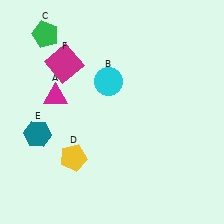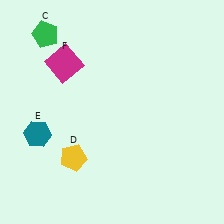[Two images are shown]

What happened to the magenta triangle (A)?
The magenta triangle (A) was removed in Image 2. It was in the top-left area of Image 1.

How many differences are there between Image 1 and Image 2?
There are 2 differences between the two images.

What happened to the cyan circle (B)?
The cyan circle (B) was removed in Image 2. It was in the top-left area of Image 1.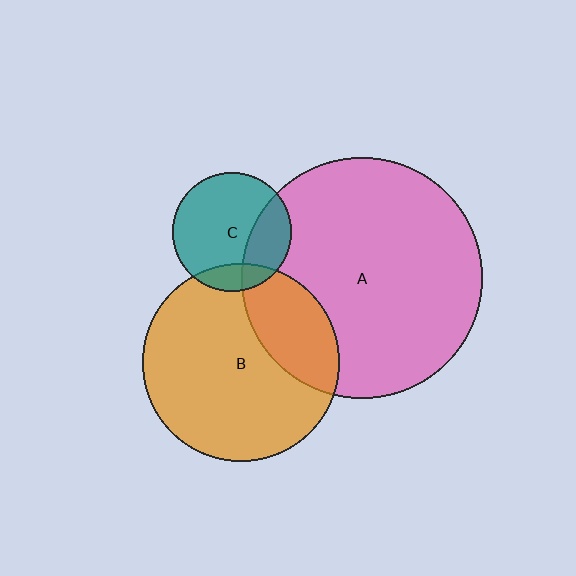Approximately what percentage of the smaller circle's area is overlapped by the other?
Approximately 25%.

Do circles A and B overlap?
Yes.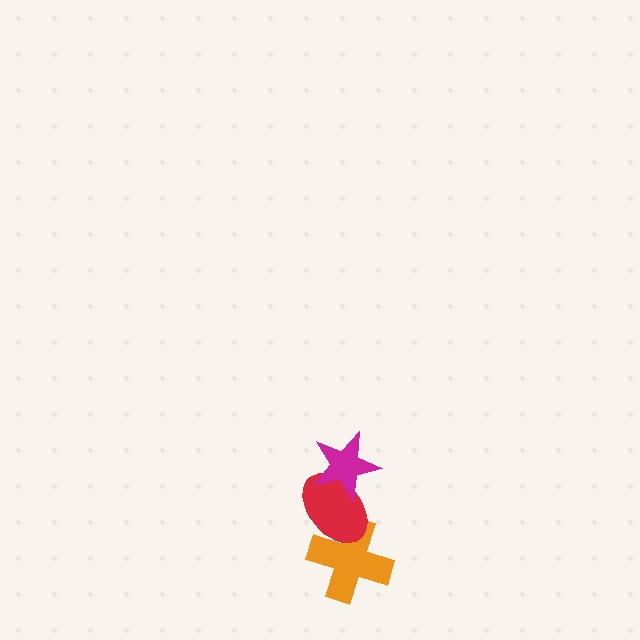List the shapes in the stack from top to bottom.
From top to bottom: the magenta star, the red ellipse, the orange cross.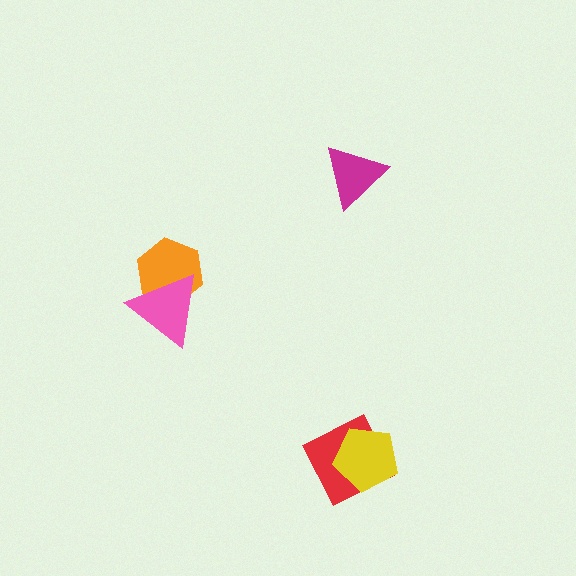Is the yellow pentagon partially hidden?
No, no other shape covers it.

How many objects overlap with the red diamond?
1 object overlaps with the red diamond.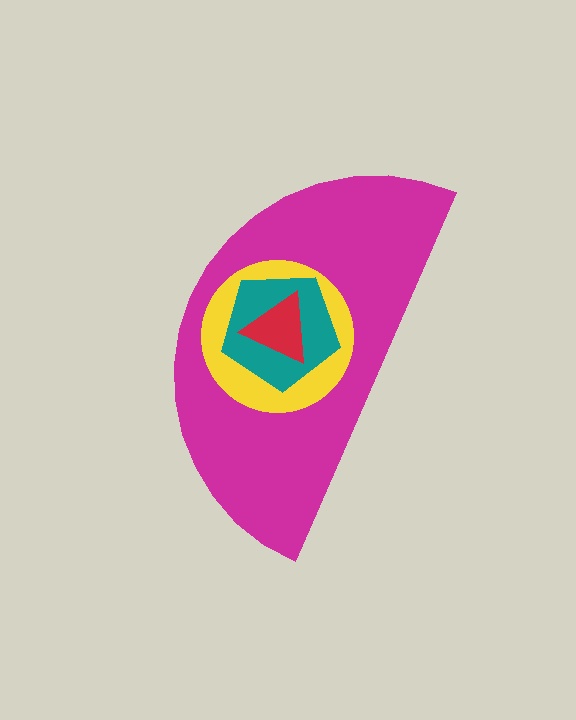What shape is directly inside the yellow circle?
The teal pentagon.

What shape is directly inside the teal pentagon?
The red triangle.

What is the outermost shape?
The magenta semicircle.